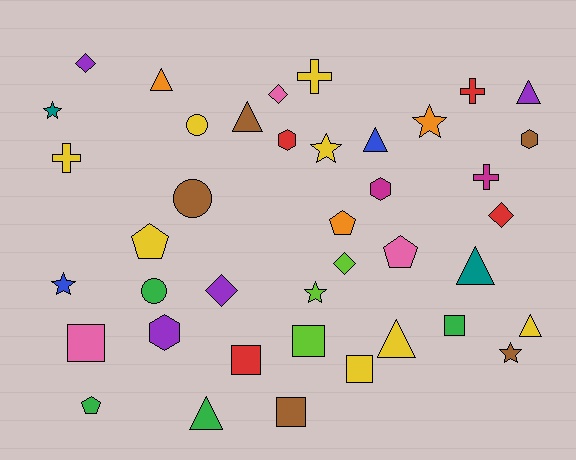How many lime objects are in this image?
There are 3 lime objects.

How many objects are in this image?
There are 40 objects.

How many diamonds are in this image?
There are 5 diamonds.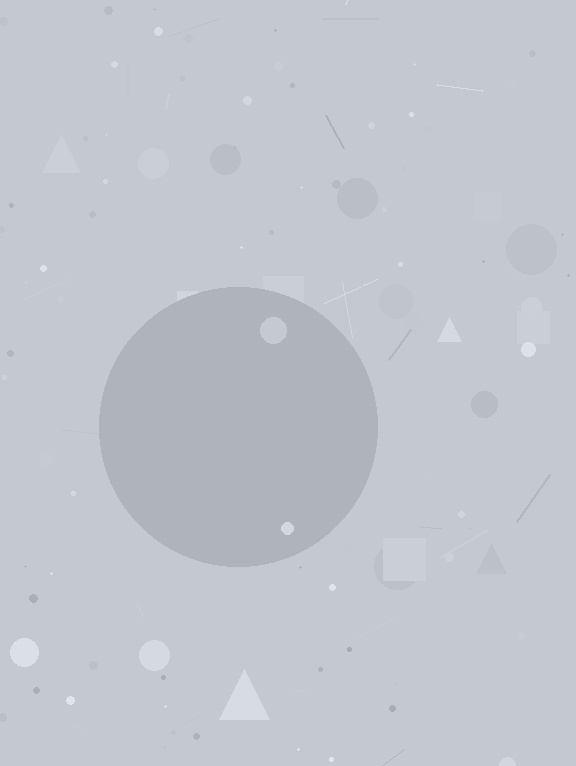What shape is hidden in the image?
A circle is hidden in the image.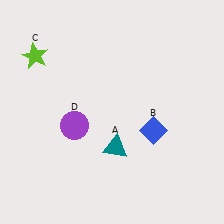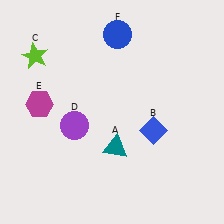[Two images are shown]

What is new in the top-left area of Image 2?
A magenta hexagon (E) was added in the top-left area of Image 2.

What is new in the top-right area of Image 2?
A blue circle (F) was added in the top-right area of Image 2.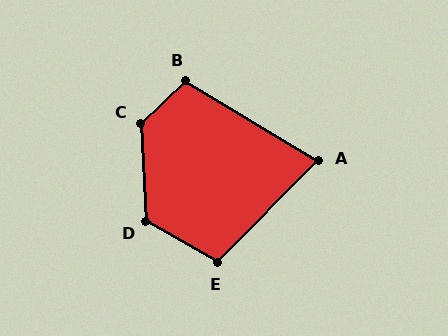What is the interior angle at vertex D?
Approximately 123 degrees (obtuse).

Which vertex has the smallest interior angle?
A, at approximately 76 degrees.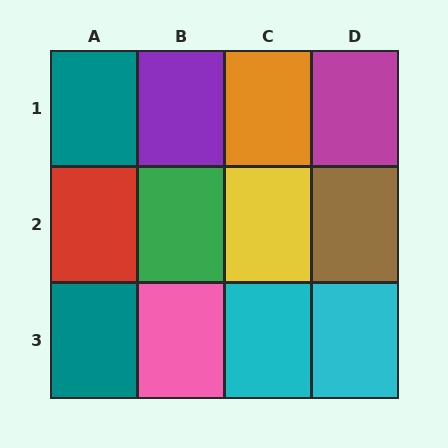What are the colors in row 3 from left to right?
Teal, pink, cyan, cyan.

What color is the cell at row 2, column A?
Red.